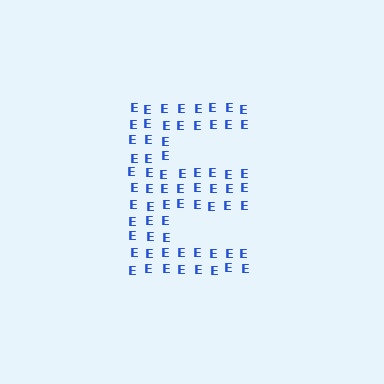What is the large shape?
The large shape is the letter E.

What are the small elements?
The small elements are letter E's.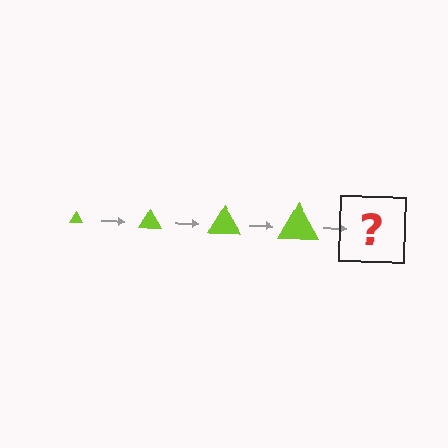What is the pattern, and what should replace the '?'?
The pattern is that the triangle gets progressively larger each step. The '?' should be a lime triangle, larger than the previous one.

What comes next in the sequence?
The next element should be a lime triangle, larger than the previous one.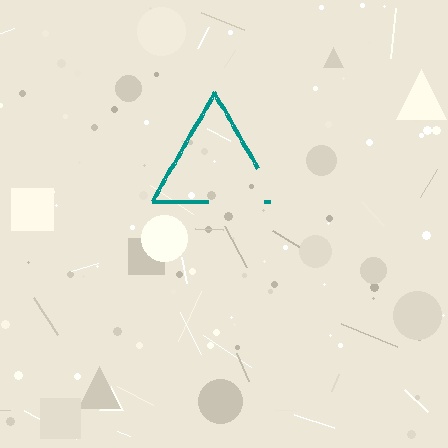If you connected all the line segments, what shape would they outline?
They would outline a triangle.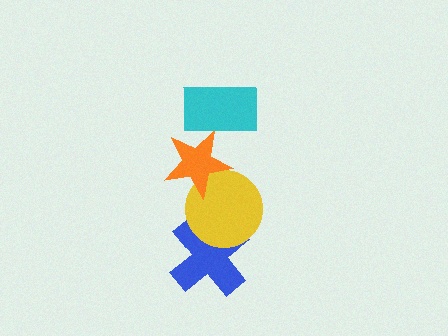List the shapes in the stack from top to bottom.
From top to bottom: the cyan rectangle, the orange star, the yellow circle, the blue cross.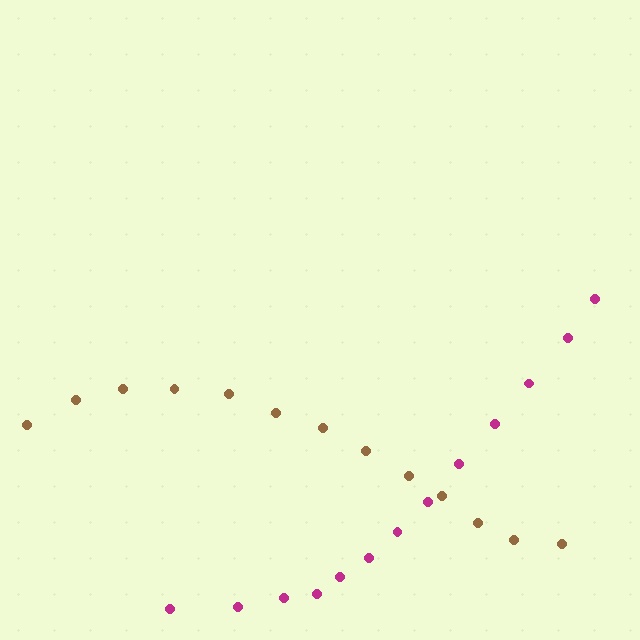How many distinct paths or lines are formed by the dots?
There are 2 distinct paths.